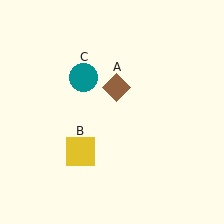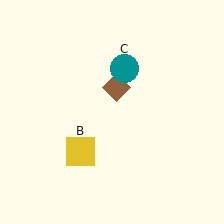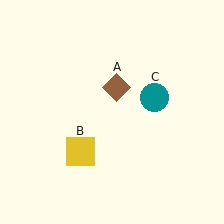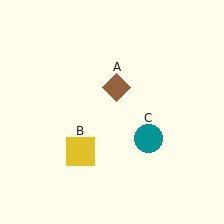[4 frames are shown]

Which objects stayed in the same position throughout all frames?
Brown diamond (object A) and yellow square (object B) remained stationary.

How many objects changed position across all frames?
1 object changed position: teal circle (object C).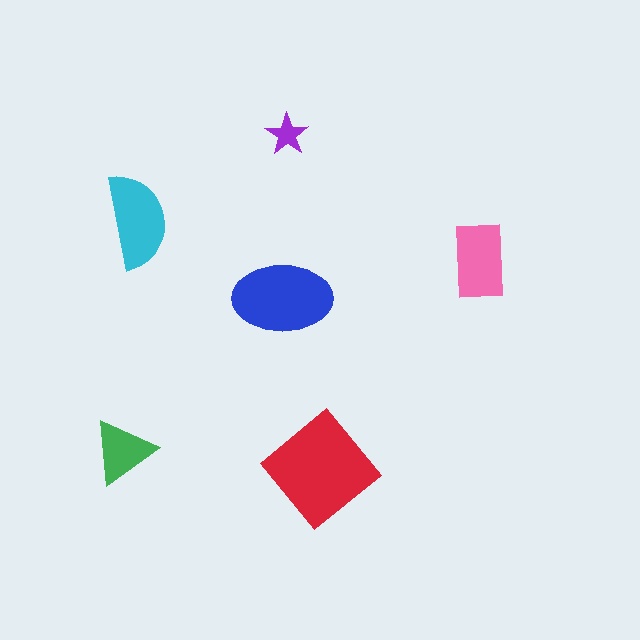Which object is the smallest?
The purple star.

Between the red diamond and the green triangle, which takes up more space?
The red diamond.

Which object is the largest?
The red diamond.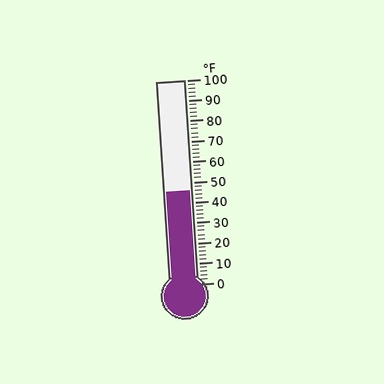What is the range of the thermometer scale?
The thermometer scale ranges from 0°F to 100°F.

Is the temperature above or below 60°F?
The temperature is below 60°F.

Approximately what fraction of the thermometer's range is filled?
The thermometer is filled to approximately 45% of its range.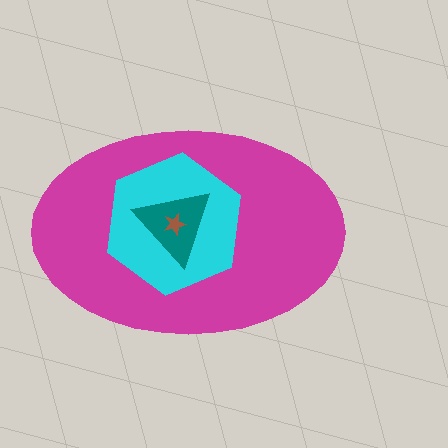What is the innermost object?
The brown star.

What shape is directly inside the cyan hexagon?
The teal triangle.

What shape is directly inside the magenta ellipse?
The cyan hexagon.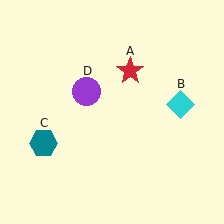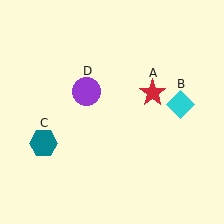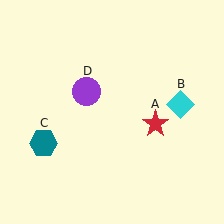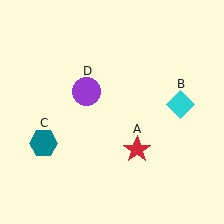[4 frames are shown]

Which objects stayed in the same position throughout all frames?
Cyan diamond (object B) and teal hexagon (object C) and purple circle (object D) remained stationary.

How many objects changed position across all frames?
1 object changed position: red star (object A).